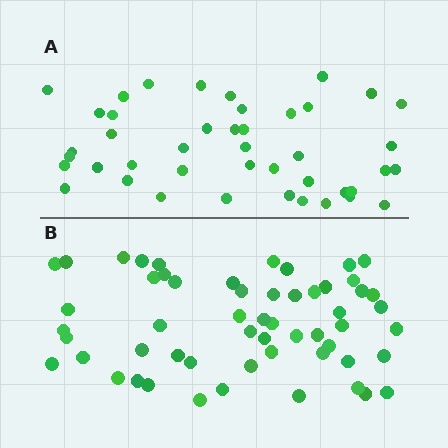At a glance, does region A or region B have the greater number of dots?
Region B (the bottom region) has more dots.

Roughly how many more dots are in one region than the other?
Region B has approximately 15 more dots than region A.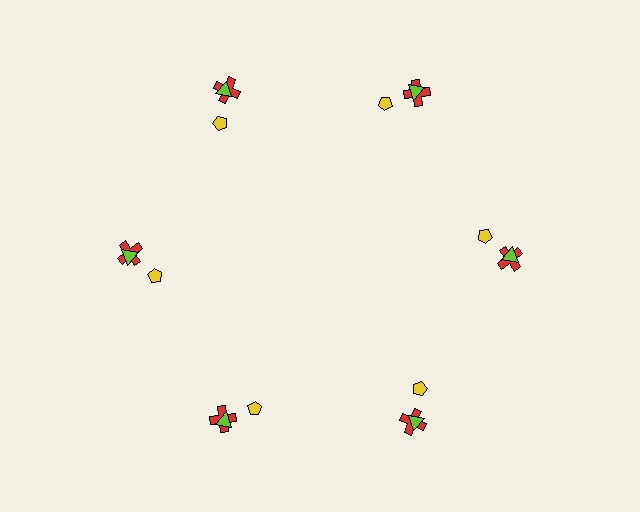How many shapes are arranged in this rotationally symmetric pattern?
There are 18 shapes, arranged in 6 groups of 3.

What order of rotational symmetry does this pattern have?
This pattern has 6-fold rotational symmetry.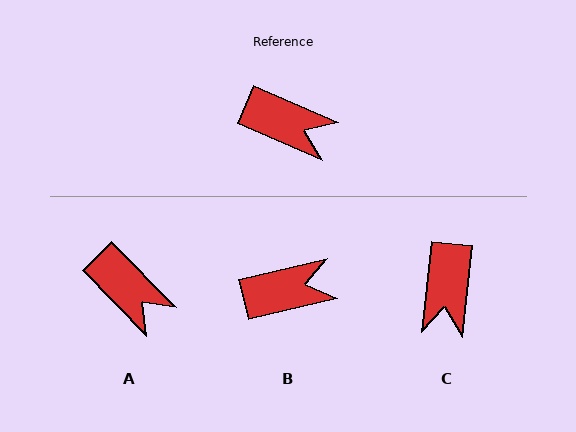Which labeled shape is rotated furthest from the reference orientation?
C, about 73 degrees away.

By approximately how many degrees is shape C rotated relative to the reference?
Approximately 73 degrees clockwise.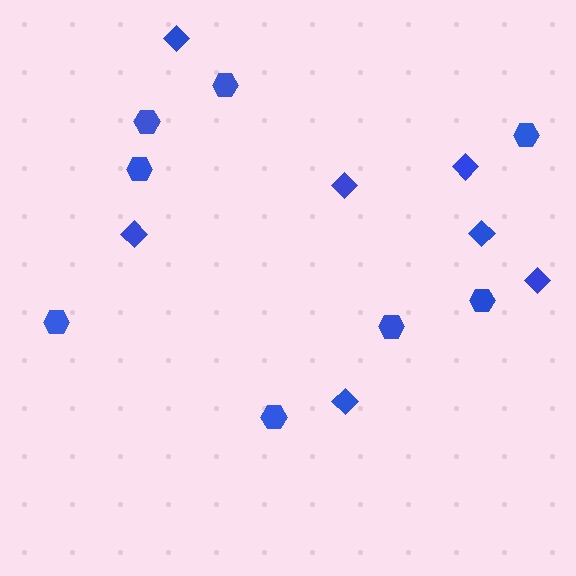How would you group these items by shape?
There are 2 groups: one group of hexagons (8) and one group of diamonds (7).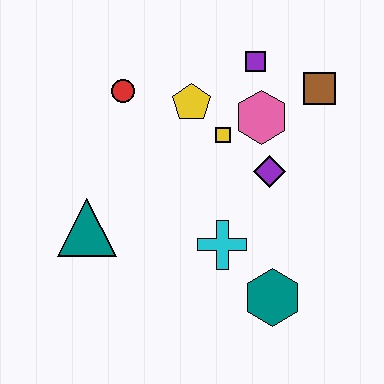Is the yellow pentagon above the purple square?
No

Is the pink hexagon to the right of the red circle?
Yes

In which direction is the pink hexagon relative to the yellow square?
The pink hexagon is to the right of the yellow square.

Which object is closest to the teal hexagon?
The cyan cross is closest to the teal hexagon.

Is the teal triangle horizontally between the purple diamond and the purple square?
No